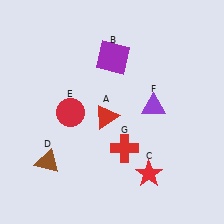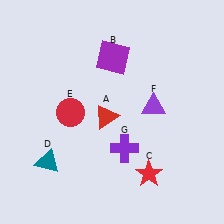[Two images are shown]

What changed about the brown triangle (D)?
In Image 1, D is brown. In Image 2, it changed to teal.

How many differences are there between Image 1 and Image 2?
There are 2 differences between the two images.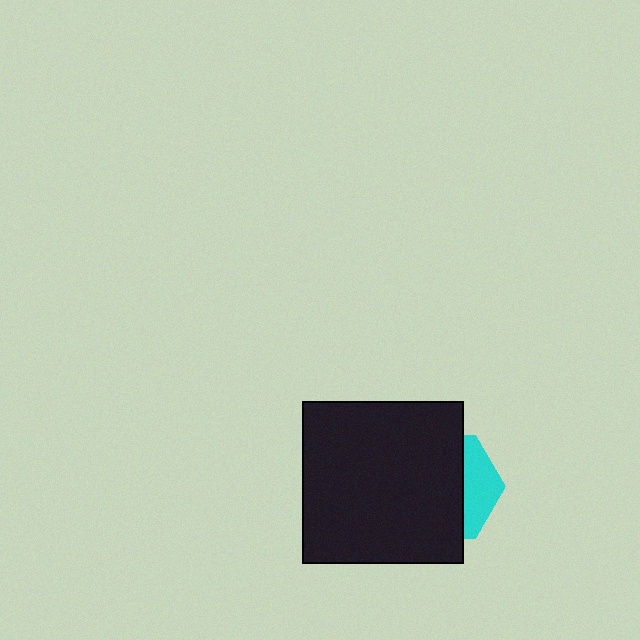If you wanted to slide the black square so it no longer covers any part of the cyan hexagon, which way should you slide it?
Slide it left — that is the most direct way to separate the two shapes.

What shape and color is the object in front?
The object in front is a black square.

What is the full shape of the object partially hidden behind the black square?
The partially hidden object is a cyan hexagon.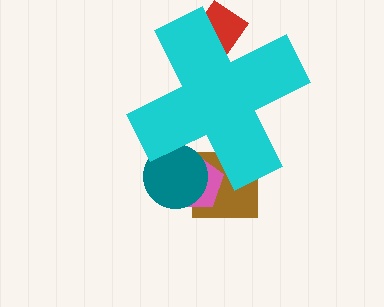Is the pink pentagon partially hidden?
Yes, the pink pentagon is partially hidden behind the cyan cross.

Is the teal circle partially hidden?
Yes, the teal circle is partially hidden behind the cyan cross.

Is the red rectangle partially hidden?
Yes, the red rectangle is partially hidden behind the cyan cross.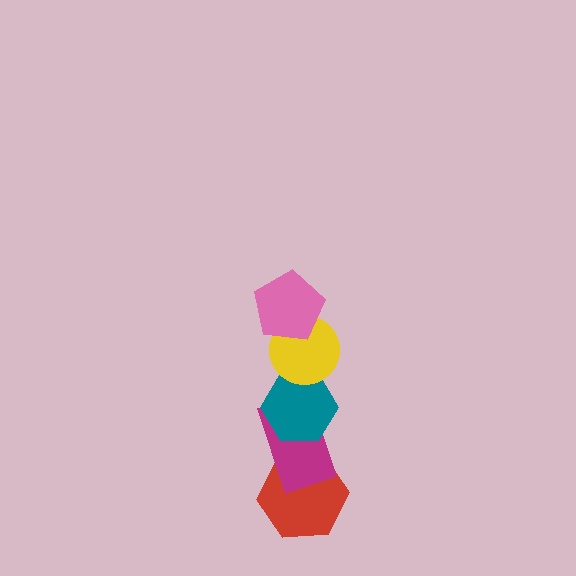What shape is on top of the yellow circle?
The pink pentagon is on top of the yellow circle.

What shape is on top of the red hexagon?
The magenta rectangle is on top of the red hexagon.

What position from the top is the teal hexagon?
The teal hexagon is 3rd from the top.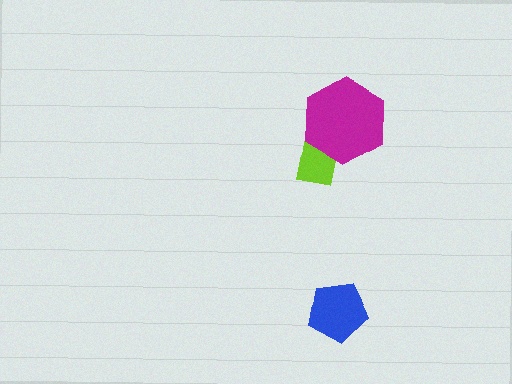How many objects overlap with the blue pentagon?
0 objects overlap with the blue pentagon.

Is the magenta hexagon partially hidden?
No, no other shape covers it.